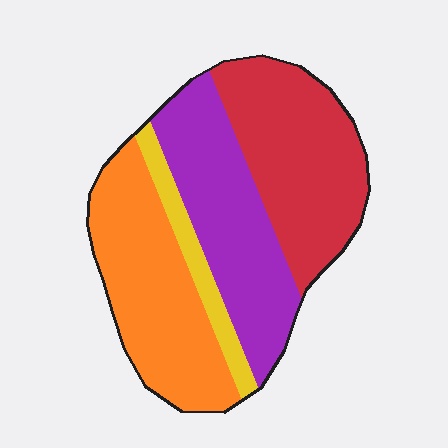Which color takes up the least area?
Yellow, at roughly 10%.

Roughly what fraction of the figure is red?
Red covers about 30% of the figure.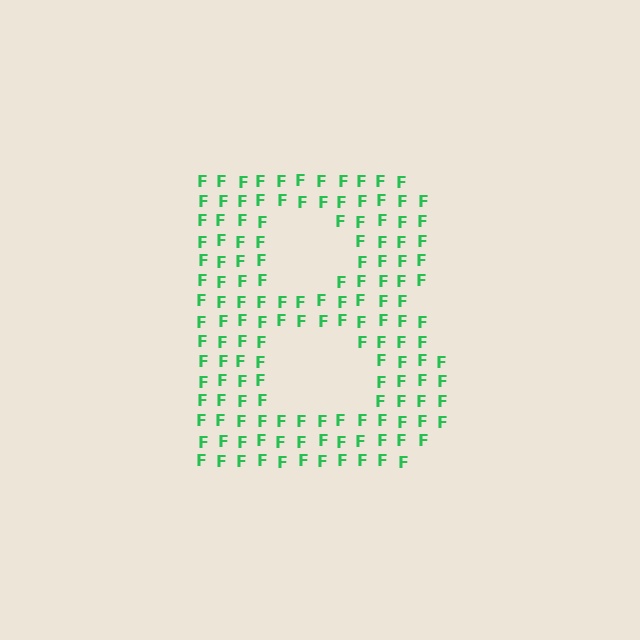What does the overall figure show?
The overall figure shows the letter B.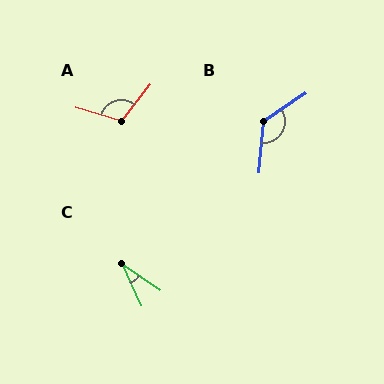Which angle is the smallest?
C, at approximately 31 degrees.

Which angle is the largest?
B, at approximately 129 degrees.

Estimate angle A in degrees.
Approximately 111 degrees.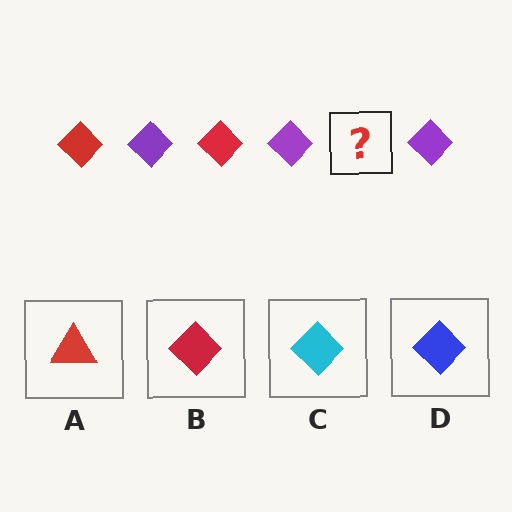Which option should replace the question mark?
Option B.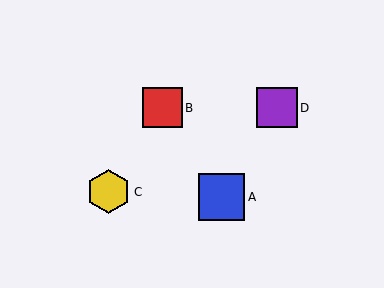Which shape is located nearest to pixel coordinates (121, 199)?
The yellow hexagon (labeled C) at (109, 192) is nearest to that location.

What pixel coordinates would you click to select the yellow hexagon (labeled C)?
Click at (109, 192) to select the yellow hexagon C.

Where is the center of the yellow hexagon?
The center of the yellow hexagon is at (109, 192).